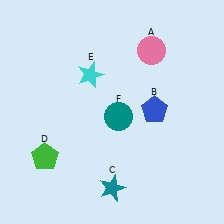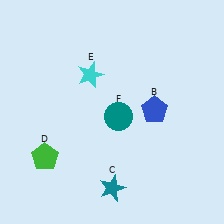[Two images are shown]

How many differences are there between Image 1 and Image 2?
There is 1 difference between the two images.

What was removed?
The pink circle (A) was removed in Image 2.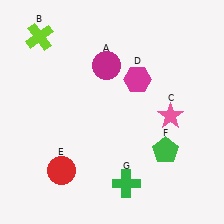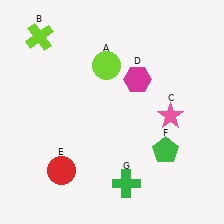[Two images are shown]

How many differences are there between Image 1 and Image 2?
There is 1 difference between the two images.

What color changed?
The circle (A) changed from magenta in Image 1 to lime in Image 2.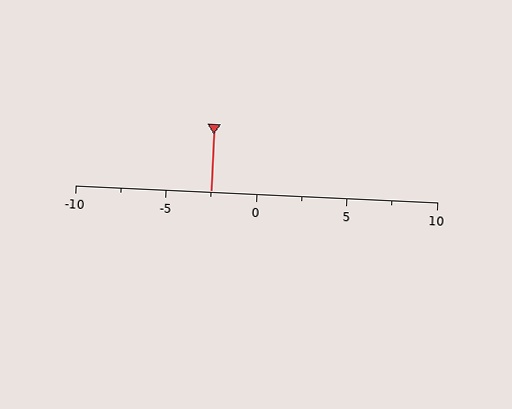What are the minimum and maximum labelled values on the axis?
The axis runs from -10 to 10.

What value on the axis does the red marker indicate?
The marker indicates approximately -2.5.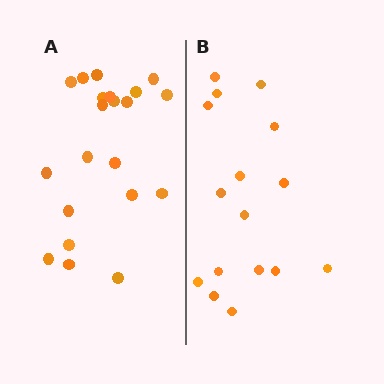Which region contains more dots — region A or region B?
Region A (the left region) has more dots.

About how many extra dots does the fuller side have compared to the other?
Region A has about 5 more dots than region B.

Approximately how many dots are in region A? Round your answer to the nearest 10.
About 20 dots. (The exact count is 21, which rounds to 20.)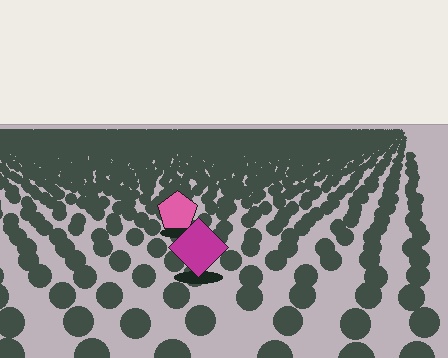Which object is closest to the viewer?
The magenta diamond is closest. The texture marks near it are larger and more spread out.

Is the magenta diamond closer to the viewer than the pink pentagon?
Yes. The magenta diamond is closer — you can tell from the texture gradient: the ground texture is coarser near it.